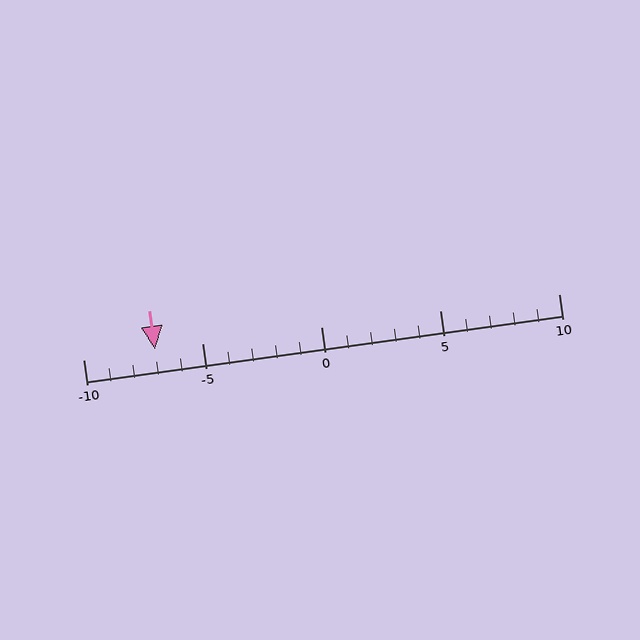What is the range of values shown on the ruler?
The ruler shows values from -10 to 10.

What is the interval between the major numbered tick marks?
The major tick marks are spaced 5 units apart.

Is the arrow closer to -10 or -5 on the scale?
The arrow is closer to -5.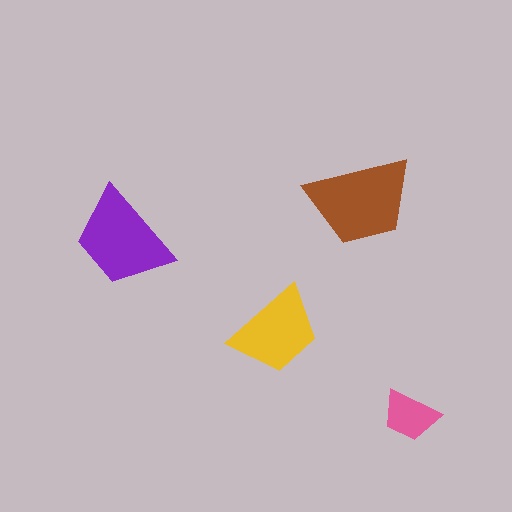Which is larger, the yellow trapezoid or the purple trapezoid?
The purple one.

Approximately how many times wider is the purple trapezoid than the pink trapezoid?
About 2 times wider.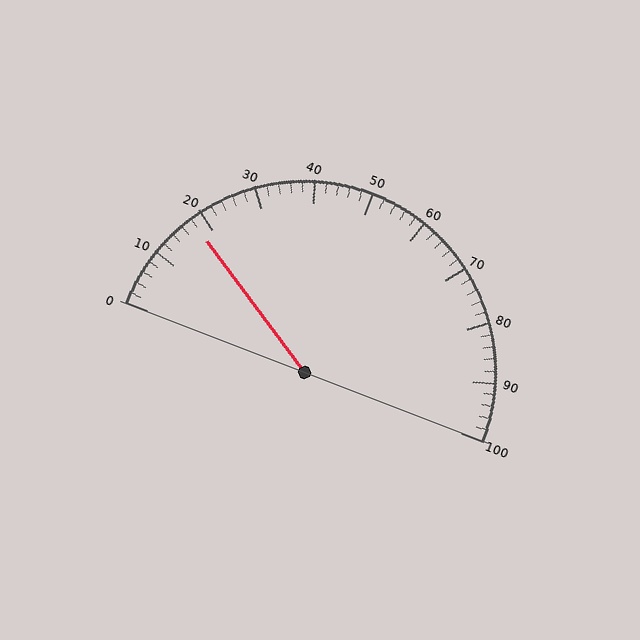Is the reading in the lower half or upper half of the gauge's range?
The reading is in the lower half of the range (0 to 100).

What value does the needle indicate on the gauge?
The needle indicates approximately 18.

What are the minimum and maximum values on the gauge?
The gauge ranges from 0 to 100.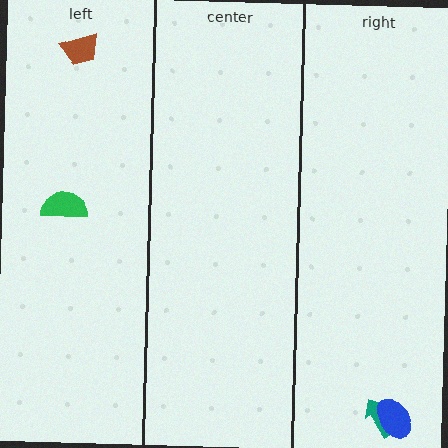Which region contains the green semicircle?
The left region.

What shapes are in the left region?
The brown trapezoid, the green semicircle.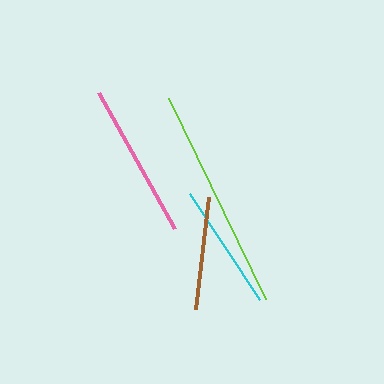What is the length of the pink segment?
The pink segment is approximately 155 pixels long.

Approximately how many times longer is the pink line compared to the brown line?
The pink line is approximately 1.4 times the length of the brown line.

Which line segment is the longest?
The lime line is the longest at approximately 223 pixels.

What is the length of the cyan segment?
The cyan segment is approximately 127 pixels long.